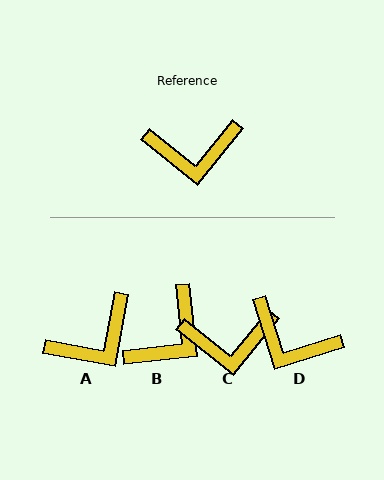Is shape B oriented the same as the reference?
No, it is off by about 45 degrees.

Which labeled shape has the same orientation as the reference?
C.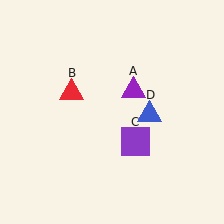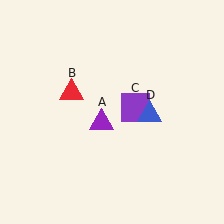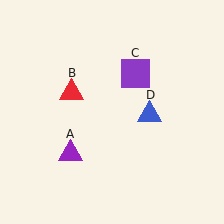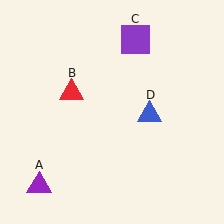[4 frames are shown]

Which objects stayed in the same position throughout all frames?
Red triangle (object B) and blue triangle (object D) remained stationary.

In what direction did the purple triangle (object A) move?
The purple triangle (object A) moved down and to the left.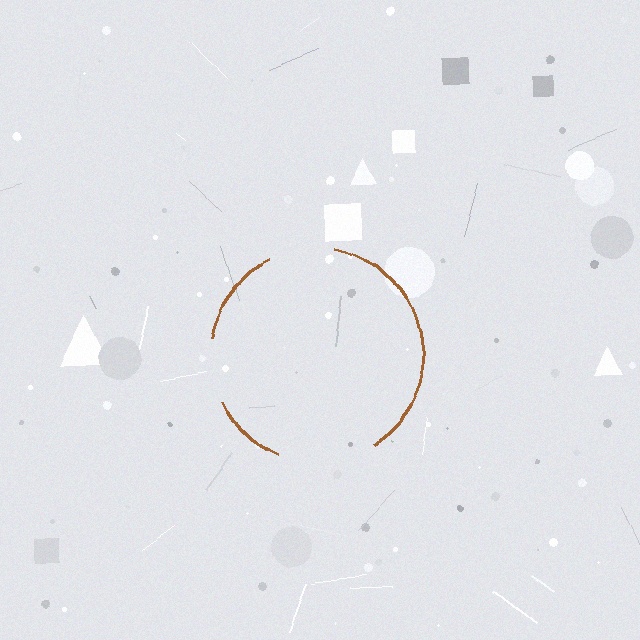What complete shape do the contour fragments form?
The contour fragments form a circle.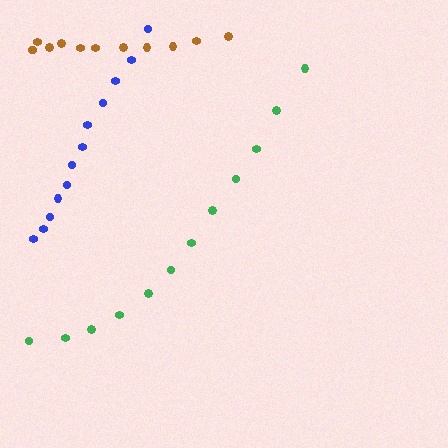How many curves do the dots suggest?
There are 3 distinct paths.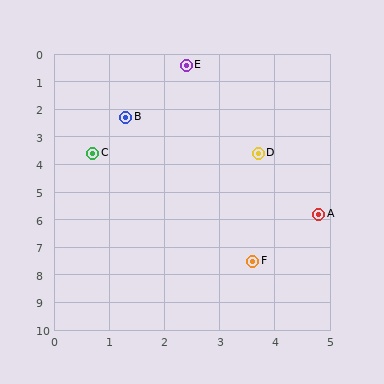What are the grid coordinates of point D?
Point D is at approximately (3.7, 3.6).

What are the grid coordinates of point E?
Point E is at approximately (2.4, 0.4).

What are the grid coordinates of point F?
Point F is at approximately (3.6, 7.5).